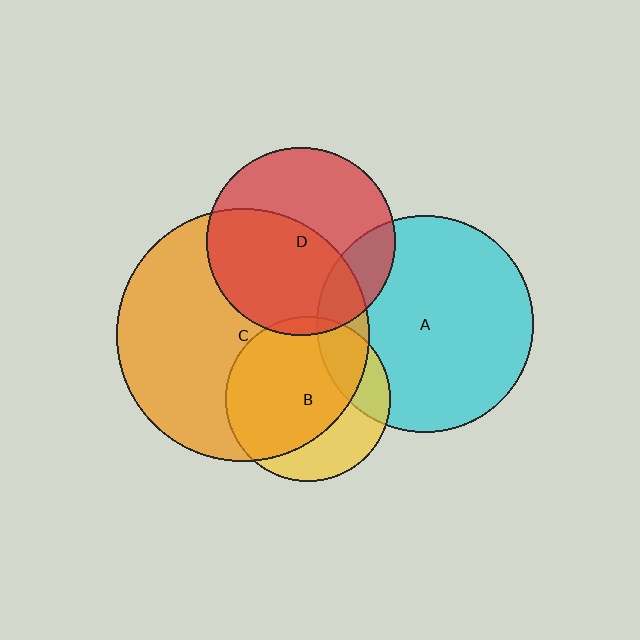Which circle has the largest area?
Circle C (orange).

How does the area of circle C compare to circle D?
Approximately 1.8 times.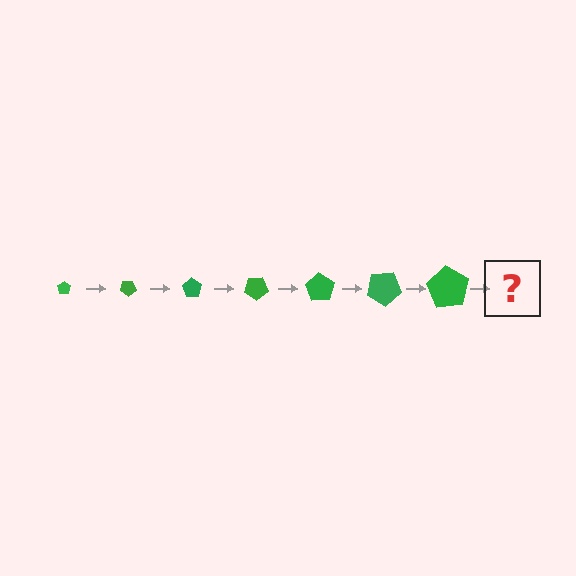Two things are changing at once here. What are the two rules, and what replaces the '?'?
The two rules are that the pentagon grows larger each step and it rotates 35 degrees each step. The '?' should be a pentagon, larger than the previous one and rotated 245 degrees from the start.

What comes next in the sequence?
The next element should be a pentagon, larger than the previous one and rotated 245 degrees from the start.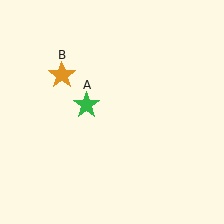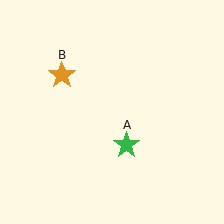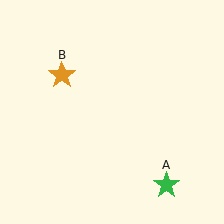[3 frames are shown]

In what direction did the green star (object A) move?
The green star (object A) moved down and to the right.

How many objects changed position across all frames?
1 object changed position: green star (object A).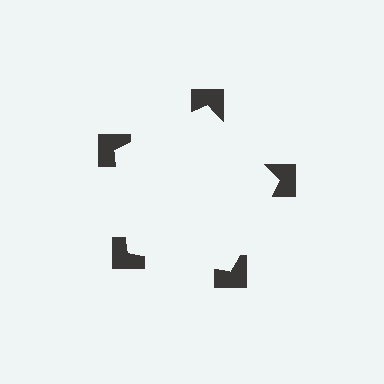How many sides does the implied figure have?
5 sides.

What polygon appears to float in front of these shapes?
An illusory pentagon — its edges are inferred from the aligned wedge cuts in the notched squares, not physically drawn.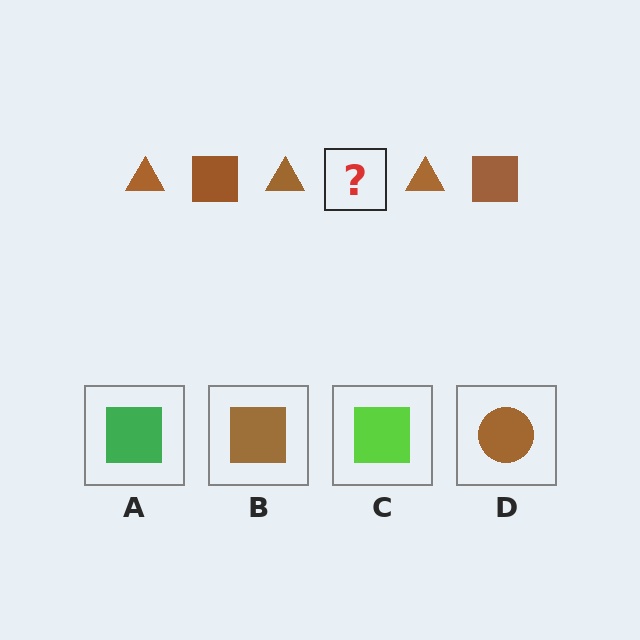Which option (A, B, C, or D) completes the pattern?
B.